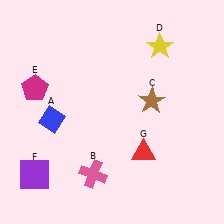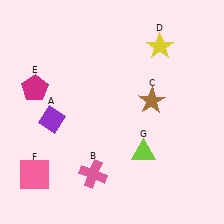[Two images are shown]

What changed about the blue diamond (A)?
In Image 1, A is blue. In Image 2, it changed to purple.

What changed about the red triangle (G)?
In Image 1, G is red. In Image 2, it changed to lime.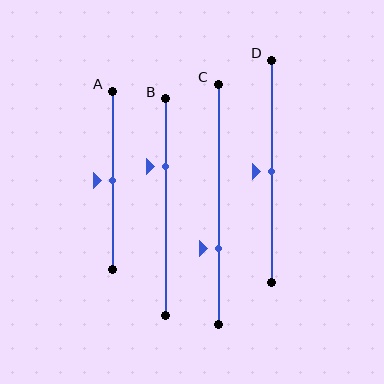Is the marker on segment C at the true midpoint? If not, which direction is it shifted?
No, the marker on segment C is shifted downward by about 19% of the segment length.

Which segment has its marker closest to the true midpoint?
Segment A has its marker closest to the true midpoint.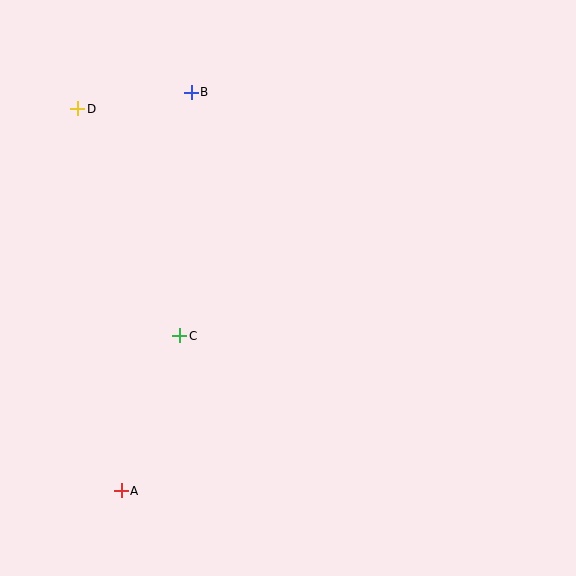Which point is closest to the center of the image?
Point C at (180, 336) is closest to the center.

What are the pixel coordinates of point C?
Point C is at (180, 336).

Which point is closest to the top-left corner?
Point D is closest to the top-left corner.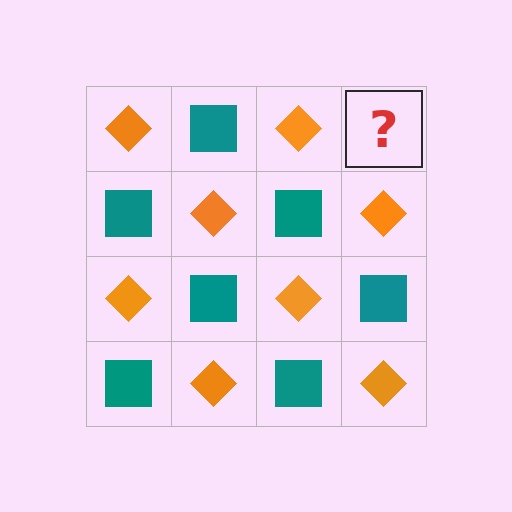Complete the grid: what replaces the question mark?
The question mark should be replaced with a teal square.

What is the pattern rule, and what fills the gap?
The rule is that it alternates orange diamond and teal square in a checkerboard pattern. The gap should be filled with a teal square.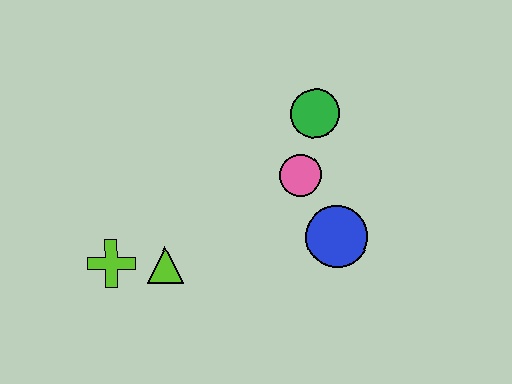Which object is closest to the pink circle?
The green circle is closest to the pink circle.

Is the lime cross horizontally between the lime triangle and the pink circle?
No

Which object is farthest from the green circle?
The lime cross is farthest from the green circle.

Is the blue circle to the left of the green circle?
No